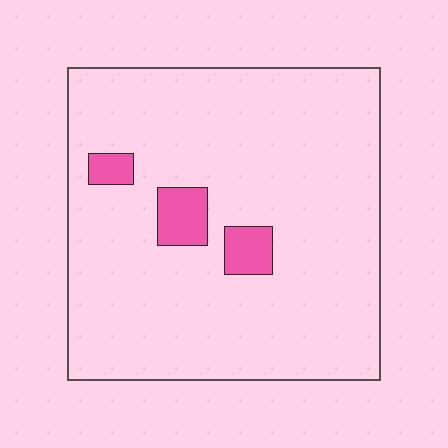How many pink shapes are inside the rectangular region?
3.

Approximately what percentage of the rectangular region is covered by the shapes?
Approximately 5%.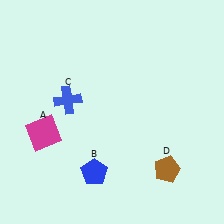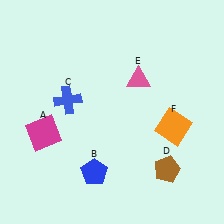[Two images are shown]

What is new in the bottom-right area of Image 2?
An orange square (F) was added in the bottom-right area of Image 2.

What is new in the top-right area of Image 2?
A pink triangle (E) was added in the top-right area of Image 2.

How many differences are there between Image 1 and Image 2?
There are 2 differences between the two images.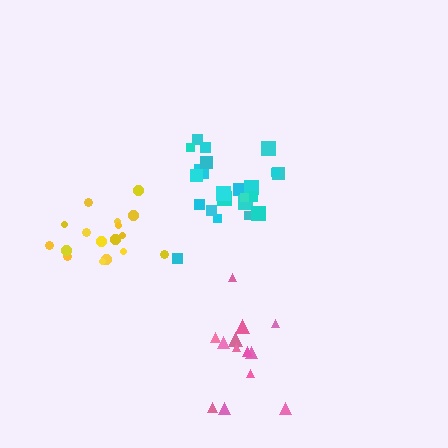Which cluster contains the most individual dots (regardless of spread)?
Cyan (22).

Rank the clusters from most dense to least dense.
cyan, yellow, pink.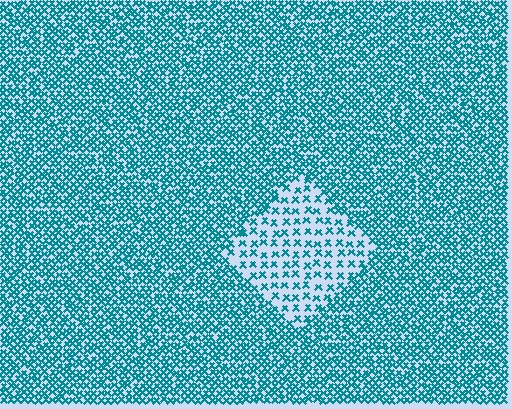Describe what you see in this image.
The image contains small teal elements arranged at two different densities. A diamond-shaped region is visible where the elements are less densely packed than the surrounding area.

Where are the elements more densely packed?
The elements are more densely packed outside the diamond boundary.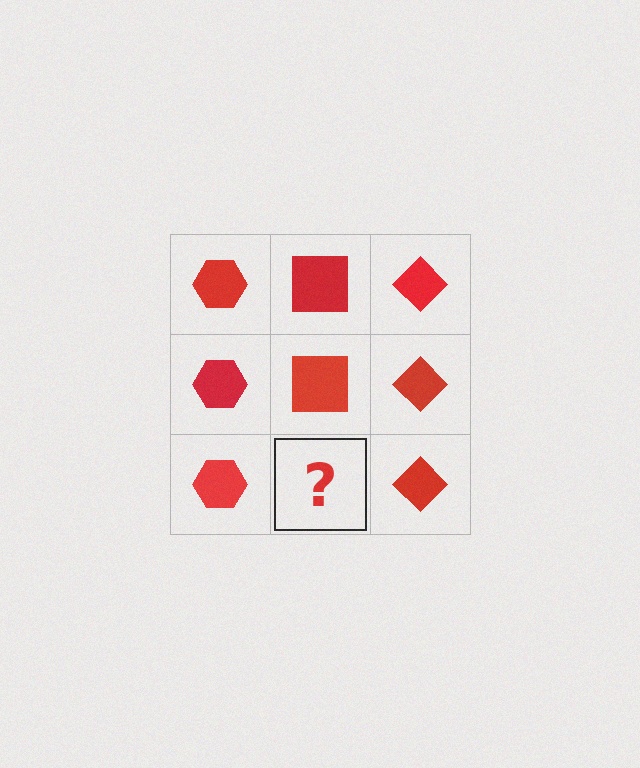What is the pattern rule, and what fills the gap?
The rule is that each column has a consistent shape. The gap should be filled with a red square.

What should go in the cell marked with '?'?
The missing cell should contain a red square.